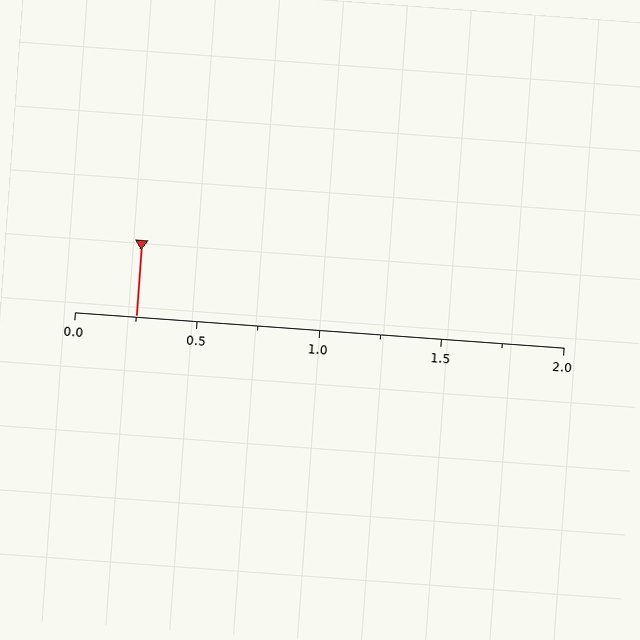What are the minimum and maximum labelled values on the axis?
The axis runs from 0.0 to 2.0.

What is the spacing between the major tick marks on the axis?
The major ticks are spaced 0.5 apart.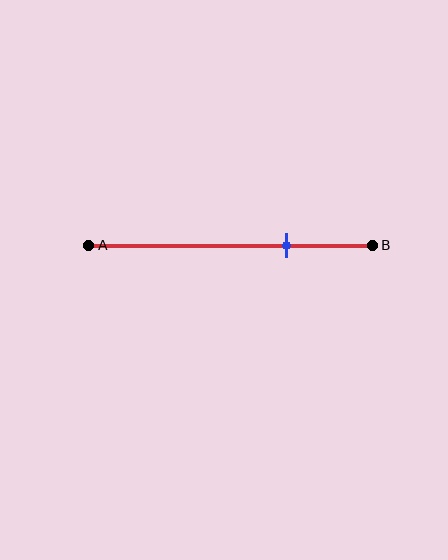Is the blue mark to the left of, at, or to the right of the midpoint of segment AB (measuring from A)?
The blue mark is to the right of the midpoint of segment AB.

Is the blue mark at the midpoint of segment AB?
No, the mark is at about 70% from A, not at the 50% midpoint.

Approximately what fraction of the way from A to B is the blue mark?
The blue mark is approximately 70% of the way from A to B.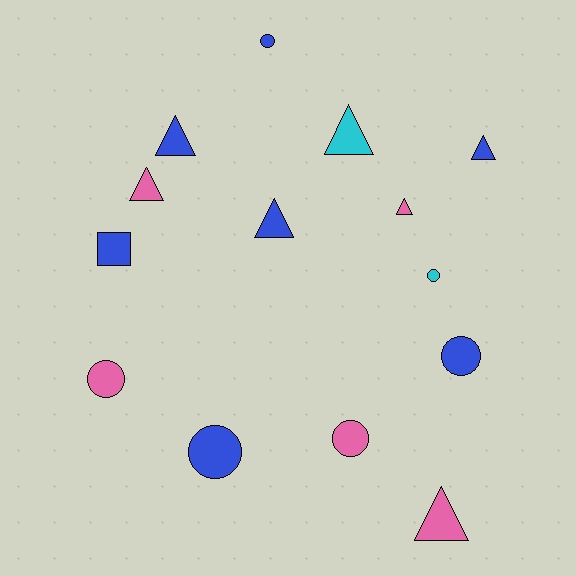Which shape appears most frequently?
Triangle, with 7 objects.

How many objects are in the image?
There are 14 objects.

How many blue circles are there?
There are 3 blue circles.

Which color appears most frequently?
Blue, with 7 objects.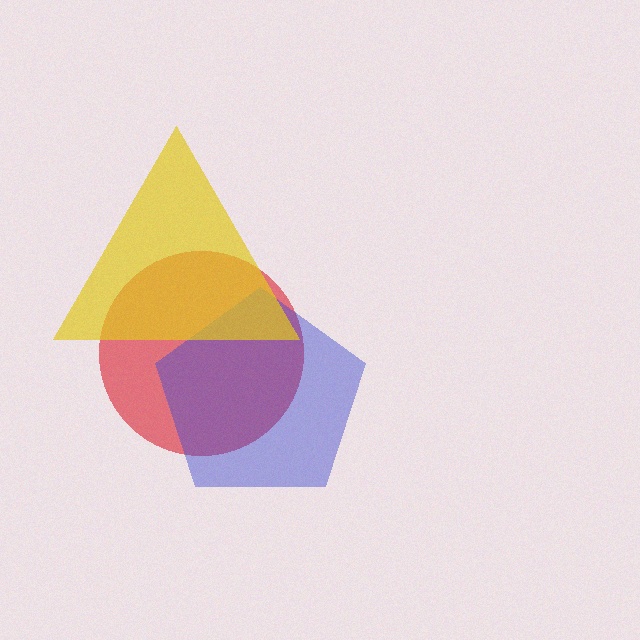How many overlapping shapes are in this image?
There are 3 overlapping shapes in the image.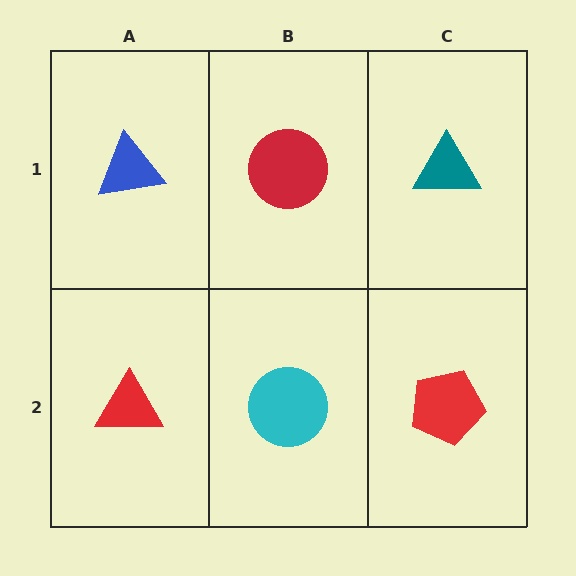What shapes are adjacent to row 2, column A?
A blue triangle (row 1, column A), a cyan circle (row 2, column B).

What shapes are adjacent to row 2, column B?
A red circle (row 1, column B), a red triangle (row 2, column A), a red pentagon (row 2, column C).